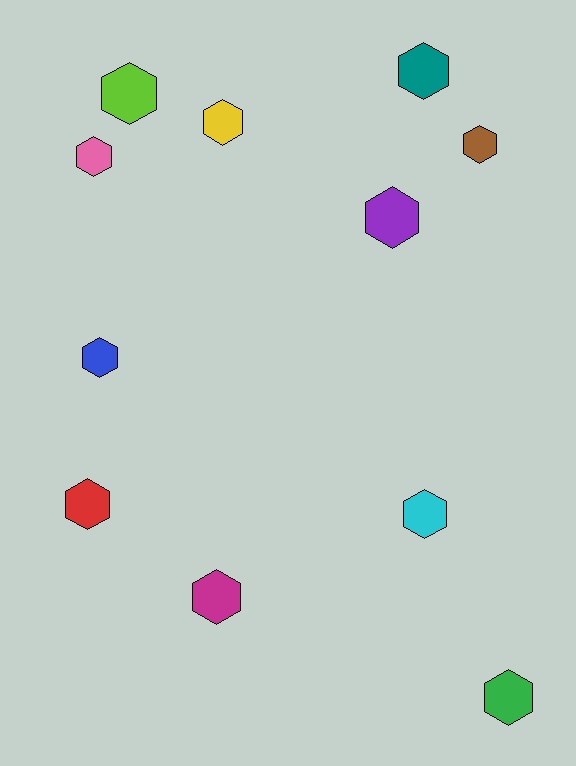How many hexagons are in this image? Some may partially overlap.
There are 11 hexagons.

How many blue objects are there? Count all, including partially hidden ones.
There is 1 blue object.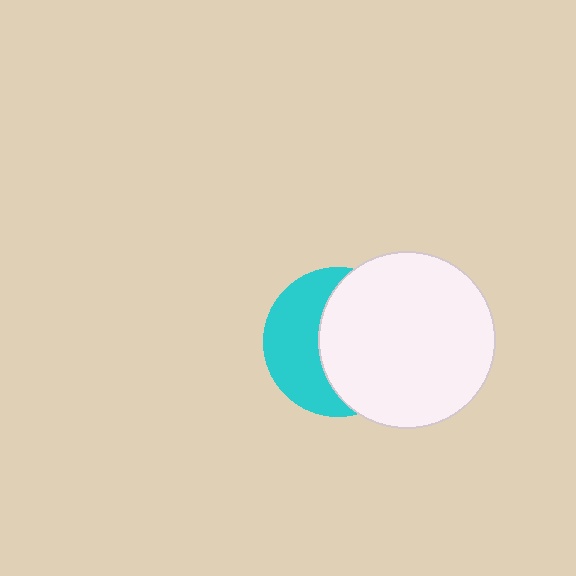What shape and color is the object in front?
The object in front is a white circle.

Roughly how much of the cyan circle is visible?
A small part of it is visible (roughly 43%).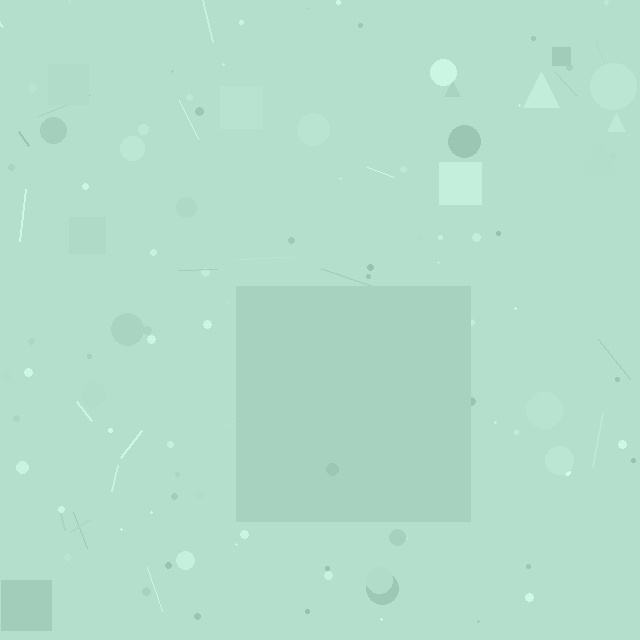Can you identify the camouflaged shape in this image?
The camouflaged shape is a square.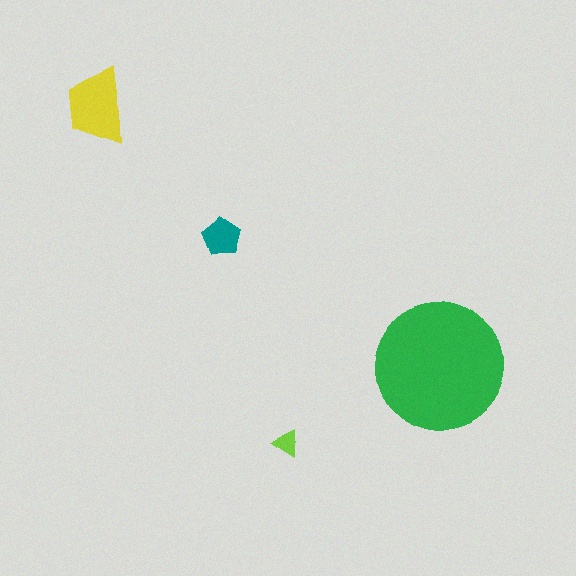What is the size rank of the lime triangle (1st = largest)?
4th.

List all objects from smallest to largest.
The lime triangle, the teal pentagon, the yellow trapezoid, the green circle.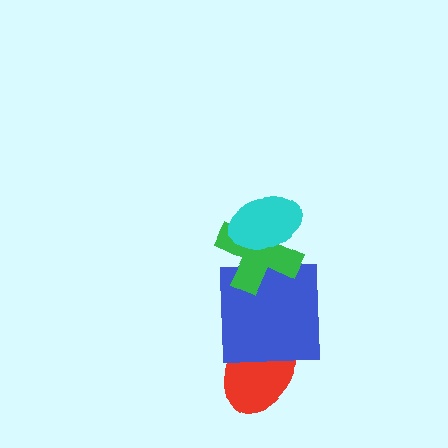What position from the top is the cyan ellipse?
The cyan ellipse is 1st from the top.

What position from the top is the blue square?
The blue square is 3rd from the top.